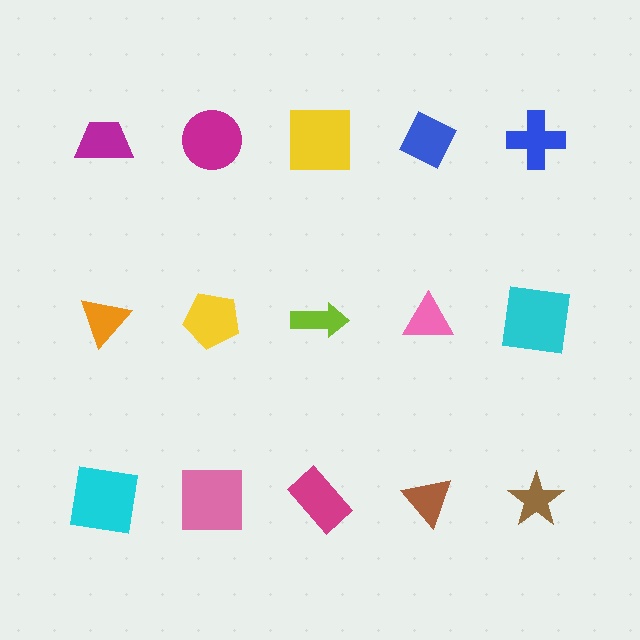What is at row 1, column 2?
A magenta circle.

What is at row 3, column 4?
A brown triangle.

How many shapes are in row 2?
5 shapes.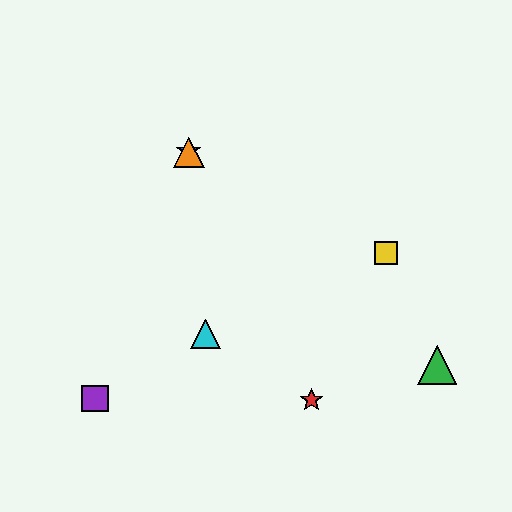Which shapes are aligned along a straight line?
The red star, the blue star, the orange triangle are aligned along a straight line.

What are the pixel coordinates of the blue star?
The blue star is at (188, 151).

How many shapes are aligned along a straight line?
3 shapes (the red star, the blue star, the orange triangle) are aligned along a straight line.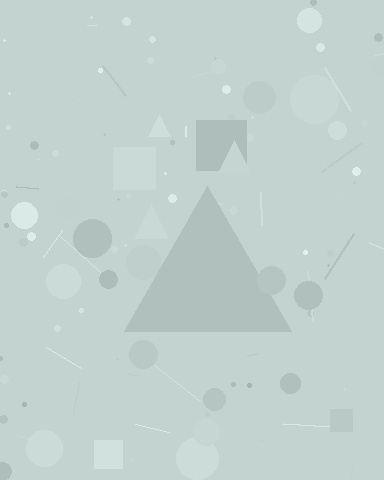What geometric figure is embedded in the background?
A triangle is embedded in the background.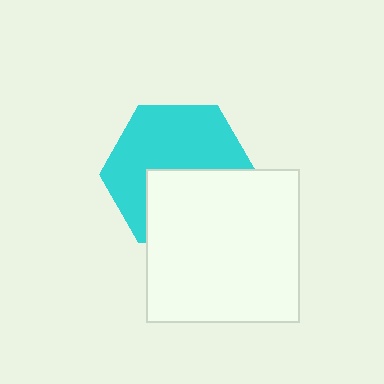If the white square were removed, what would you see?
You would see the complete cyan hexagon.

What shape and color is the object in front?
The object in front is a white square.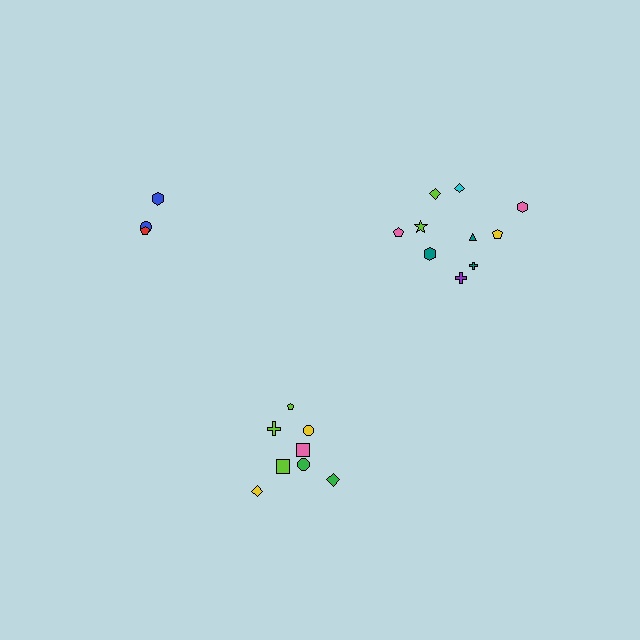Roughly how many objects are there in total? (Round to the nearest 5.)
Roughly 20 objects in total.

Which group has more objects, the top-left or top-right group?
The top-right group.